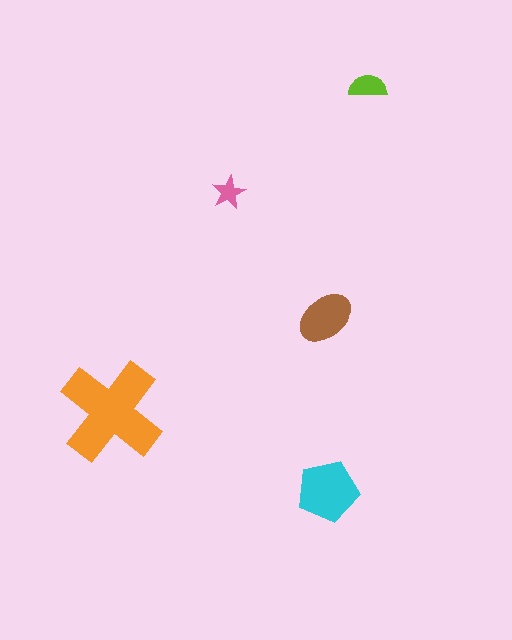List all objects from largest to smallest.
The orange cross, the cyan pentagon, the brown ellipse, the lime semicircle, the pink star.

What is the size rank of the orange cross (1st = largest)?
1st.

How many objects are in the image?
There are 5 objects in the image.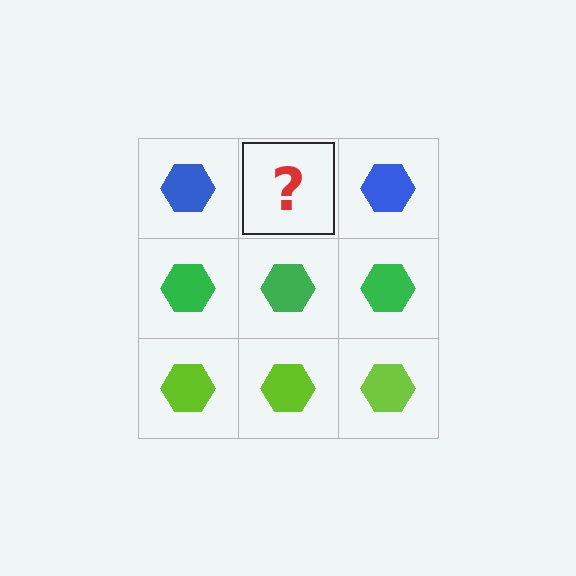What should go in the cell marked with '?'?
The missing cell should contain a blue hexagon.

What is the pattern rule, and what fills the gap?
The rule is that each row has a consistent color. The gap should be filled with a blue hexagon.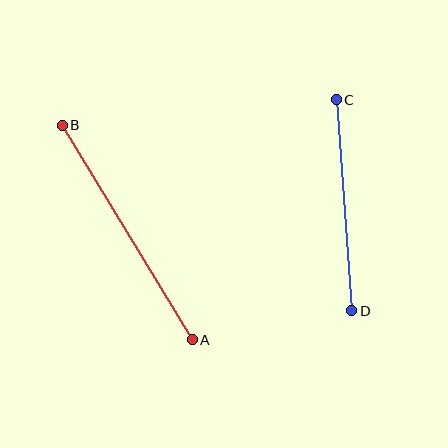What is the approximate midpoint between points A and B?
The midpoint is at approximately (127, 233) pixels.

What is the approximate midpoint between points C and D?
The midpoint is at approximately (344, 205) pixels.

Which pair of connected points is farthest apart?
Points A and B are farthest apart.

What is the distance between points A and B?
The distance is approximately 251 pixels.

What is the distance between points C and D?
The distance is approximately 212 pixels.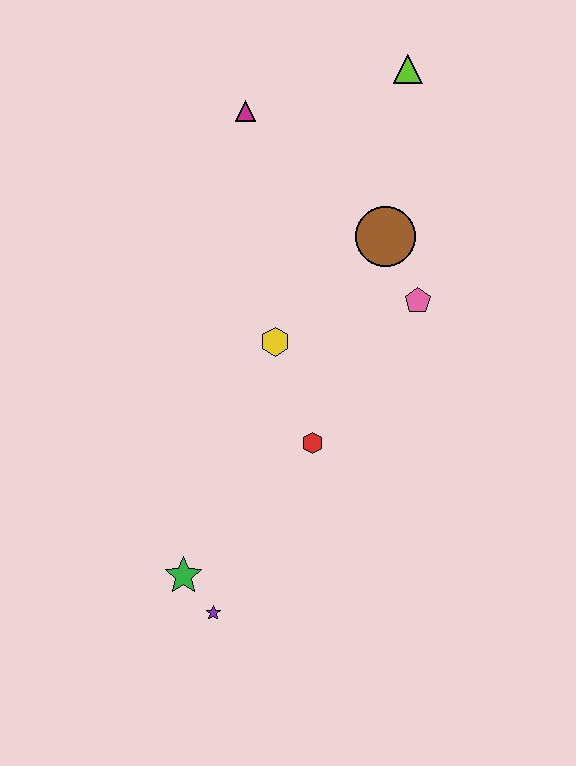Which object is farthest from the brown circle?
The purple star is farthest from the brown circle.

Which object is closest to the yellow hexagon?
The red hexagon is closest to the yellow hexagon.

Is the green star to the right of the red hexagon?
No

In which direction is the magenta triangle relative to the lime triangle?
The magenta triangle is to the left of the lime triangle.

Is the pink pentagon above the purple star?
Yes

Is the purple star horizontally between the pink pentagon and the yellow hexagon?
No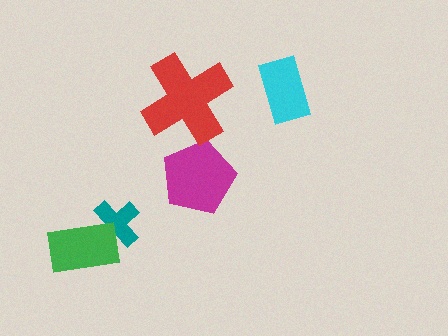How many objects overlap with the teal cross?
1 object overlaps with the teal cross.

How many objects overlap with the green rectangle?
1 object overlaps with the green rectangle.